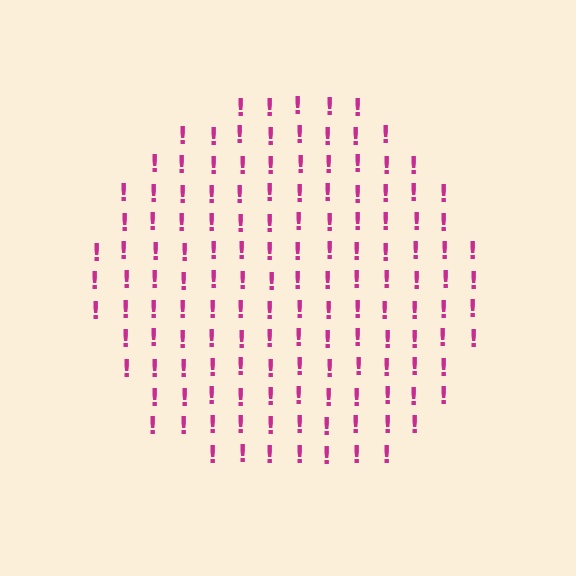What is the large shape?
The large shape is a circle.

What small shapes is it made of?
It is made of small exclamation marks.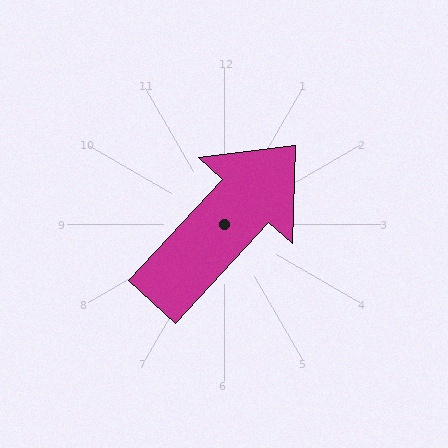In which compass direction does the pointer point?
Northeast.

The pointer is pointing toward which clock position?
Roughly 1 o'clock.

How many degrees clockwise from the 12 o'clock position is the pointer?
Approximately 43 degrees.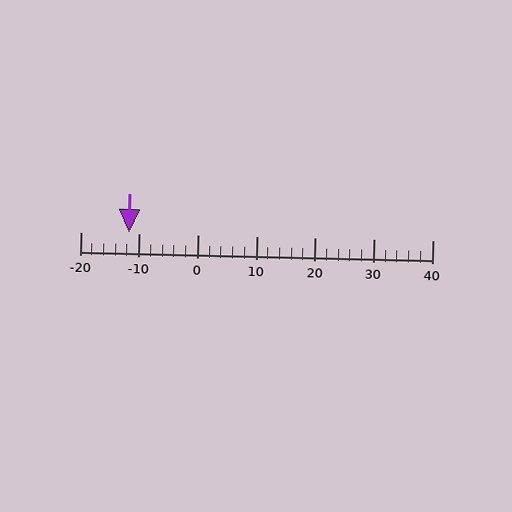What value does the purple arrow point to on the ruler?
The purple arrow points to approximately -12.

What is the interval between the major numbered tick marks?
The major tick marks are spaced 10 units apart.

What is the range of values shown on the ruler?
The ruler shows values from -20 to 40.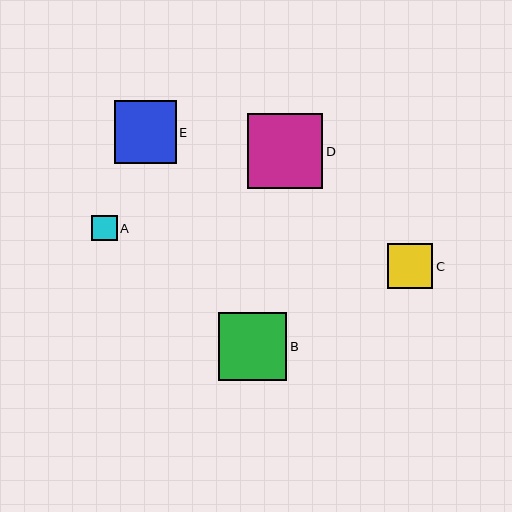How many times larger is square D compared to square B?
Square D is approximately 1.1 times the size of square B.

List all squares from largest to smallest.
From largest to smallest: D, B, E, C, A.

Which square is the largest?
Square D is the largest with a size of approximately 75 pixels.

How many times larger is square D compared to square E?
Square D is approximately 1.2 times the size of square E.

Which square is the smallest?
Square A is the smallest with a size of approximately 25 pixels.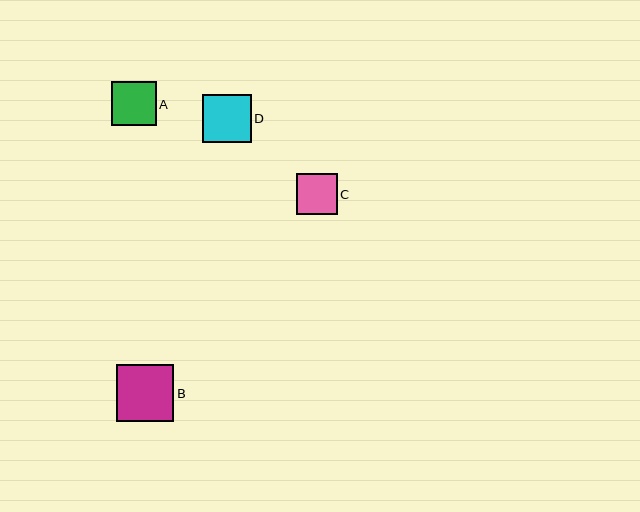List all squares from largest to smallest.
From largest to smallest: B, D, A, C.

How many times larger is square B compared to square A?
Square B is approximately 1.3 times the size of square A.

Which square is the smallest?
Square C is the smallest with a size of approximately 41 pixels.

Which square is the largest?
Square B is the largest with a size of approximately 57 pixels.